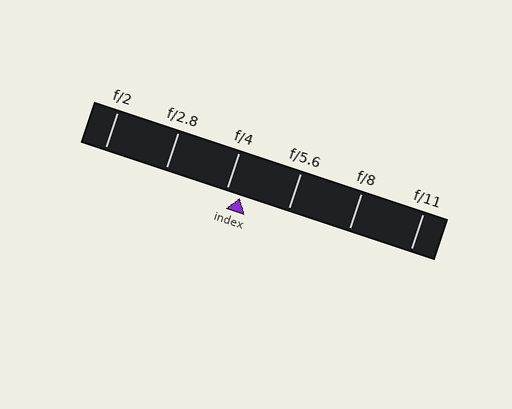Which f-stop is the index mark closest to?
The index mark is closest to f/4.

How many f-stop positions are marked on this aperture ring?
There are 6 f-stop positions marked.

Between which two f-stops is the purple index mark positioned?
The index mark is between f/4 and f/5.6.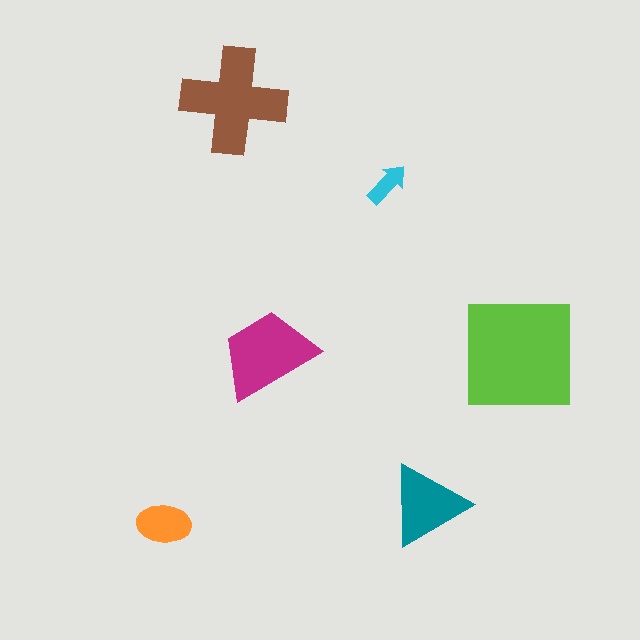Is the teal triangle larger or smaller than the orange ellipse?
Larger.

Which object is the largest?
The lime square.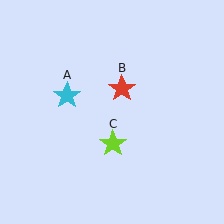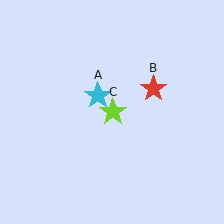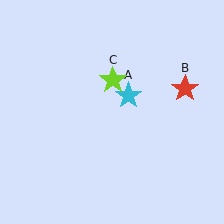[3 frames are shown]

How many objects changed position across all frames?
3 objects changed position: cyan star (object A), red star (object B), lime star (object C).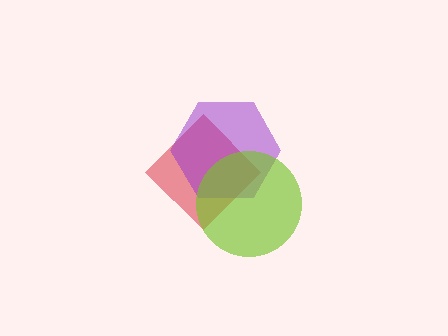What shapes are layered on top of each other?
The layered shapes are: a red diamond, a purple hexagon, a lime circle.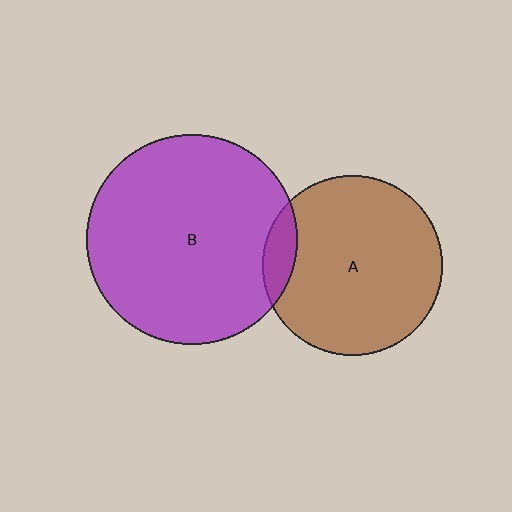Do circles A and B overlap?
Yes.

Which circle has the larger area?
Circle B (purple).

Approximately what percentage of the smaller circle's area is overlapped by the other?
Approximately 10%.